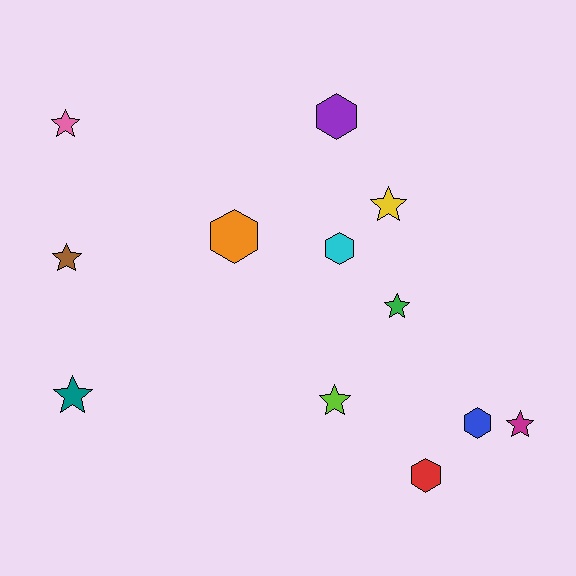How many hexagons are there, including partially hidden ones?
There are 5 hexagons.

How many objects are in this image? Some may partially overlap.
There are 12 objects.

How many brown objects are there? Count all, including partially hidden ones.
There is 1 brown object.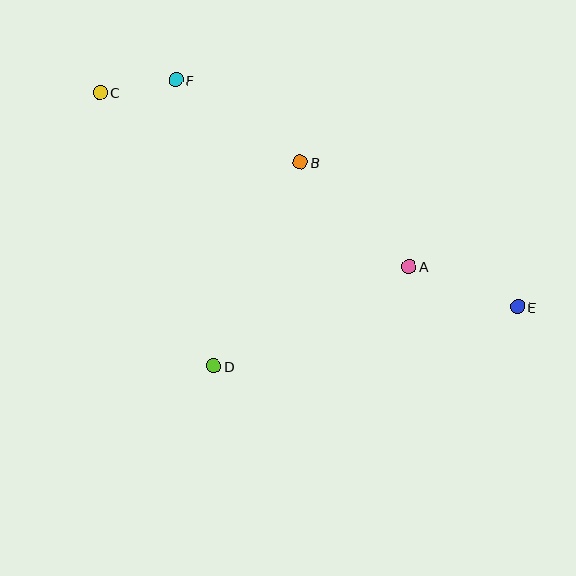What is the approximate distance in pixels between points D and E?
The distance between D and E is approximately 309 pixels.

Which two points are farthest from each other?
Points C and E are farthest from each other.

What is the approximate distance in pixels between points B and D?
The distance between B and D is approximately 221 pixels.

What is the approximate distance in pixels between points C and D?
The distance between C and D is approximately 297 pixels.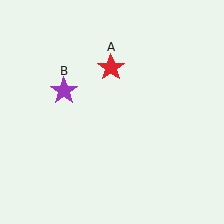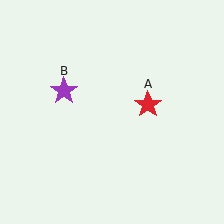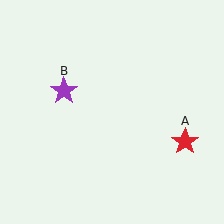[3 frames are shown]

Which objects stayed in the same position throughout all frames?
Purple star (object B) remained stationary.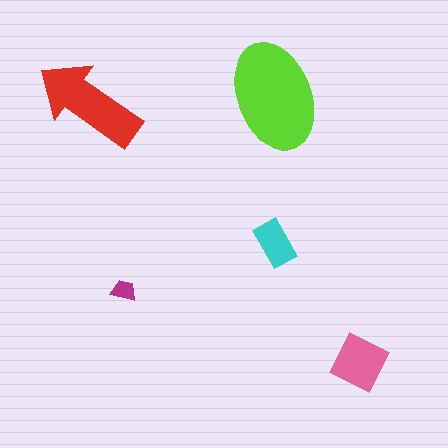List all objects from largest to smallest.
The lime ellipse, the red arrow, the pink diamond, the cyan rectangle, the magenta trapezoid.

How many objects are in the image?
There are 5 objects in the image.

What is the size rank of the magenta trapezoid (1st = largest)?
5th.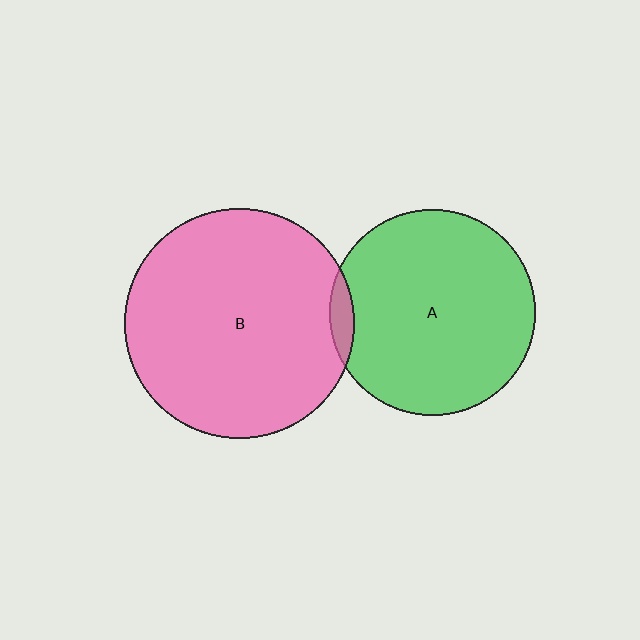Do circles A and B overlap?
Yes.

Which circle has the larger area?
Circle B (pink).